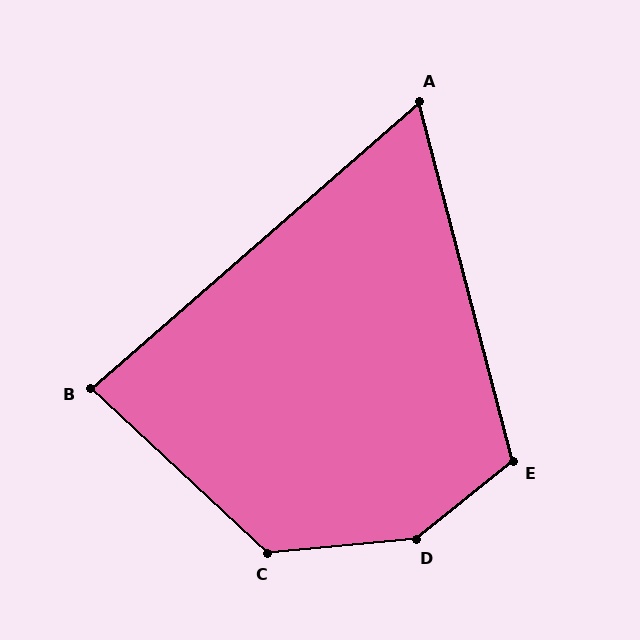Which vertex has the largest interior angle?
D, at approximately 147 degrees.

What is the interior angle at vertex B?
Approximately 84 degrees (acute).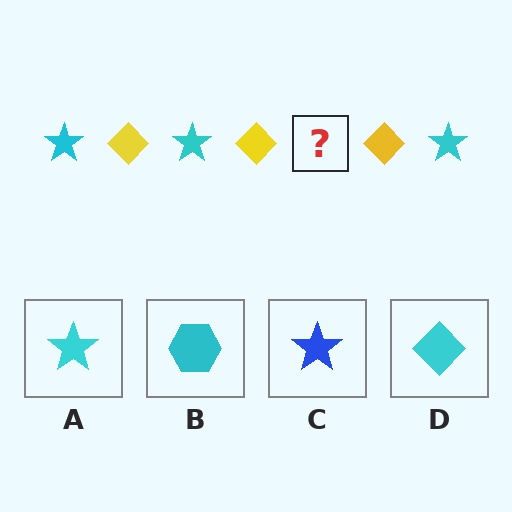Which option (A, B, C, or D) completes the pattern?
A.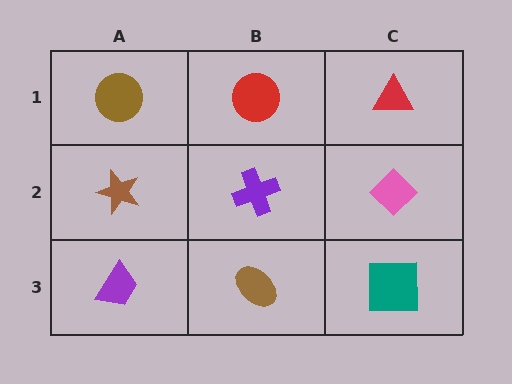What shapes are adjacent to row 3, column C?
A pink diamond (row 2, column C), a brown ellipse (row 3, column B).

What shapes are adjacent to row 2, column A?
A brown circle (row 1, column A), a purple trapezoid (row 3, column A), a purple cross (row 2, column B).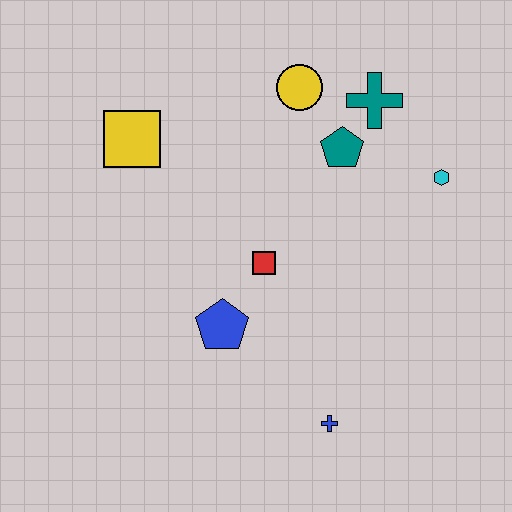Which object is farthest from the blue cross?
The yellow square is farthest from the blue cross.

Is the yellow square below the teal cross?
Yes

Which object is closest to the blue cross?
The blue pentagon is closest to the blue cross.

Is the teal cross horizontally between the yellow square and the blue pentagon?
No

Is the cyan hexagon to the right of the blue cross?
Yes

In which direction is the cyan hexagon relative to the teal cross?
The cyan hexagon is below the teal cross.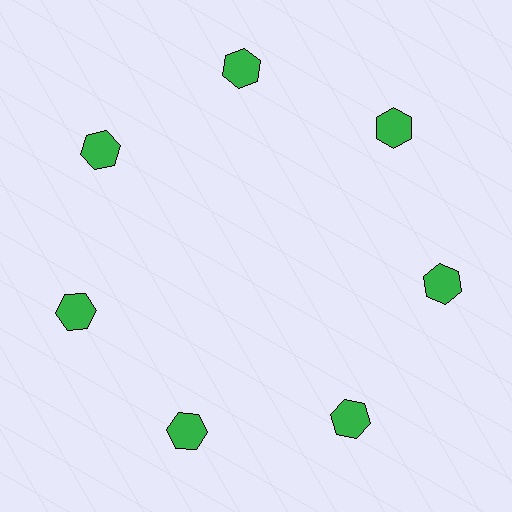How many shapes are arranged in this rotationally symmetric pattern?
There are 7 shapes, arranged in 7 groups of 1.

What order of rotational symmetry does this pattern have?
This pattern has 7-fold rotational symmetry.